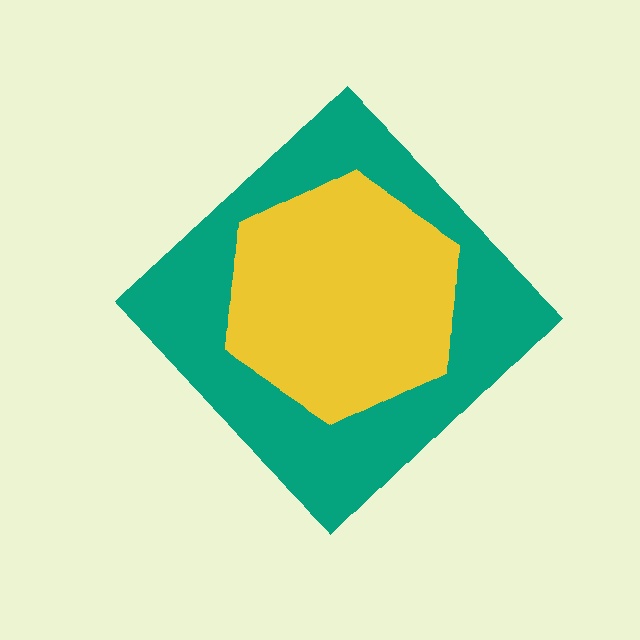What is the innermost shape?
The yellow hexagon.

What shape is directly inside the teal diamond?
The yellow hexagon.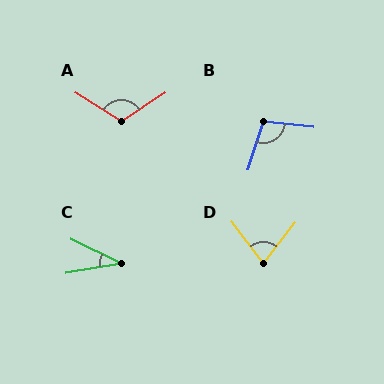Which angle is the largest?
A, at approximately 115 degrees.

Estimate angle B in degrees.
Approximately 101 degrees.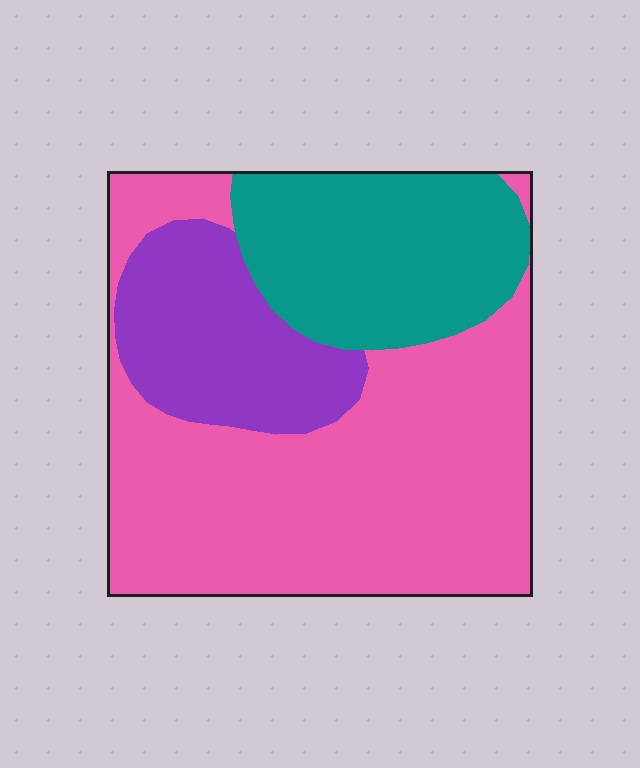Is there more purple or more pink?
Pink.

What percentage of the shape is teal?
Teal takes up about one quarter (1/4) of the shape.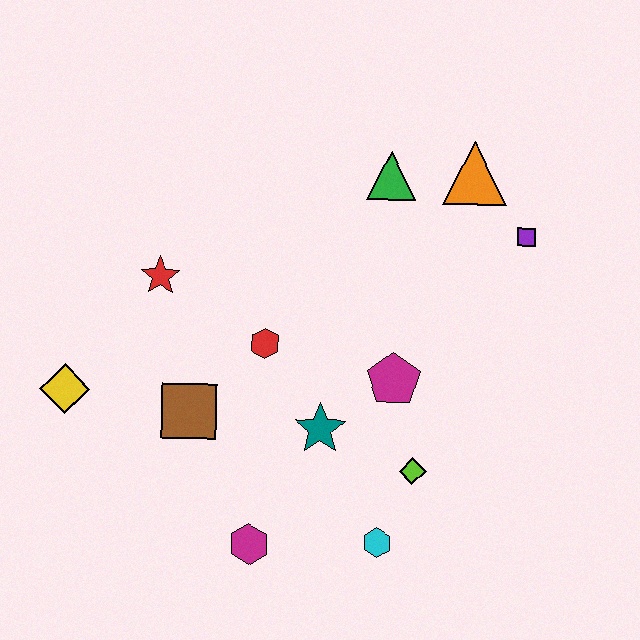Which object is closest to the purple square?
The orange triangle is closest to the purple square.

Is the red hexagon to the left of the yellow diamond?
No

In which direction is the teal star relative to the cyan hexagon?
The teal star is above the cyan hexagon.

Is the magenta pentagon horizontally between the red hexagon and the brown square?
No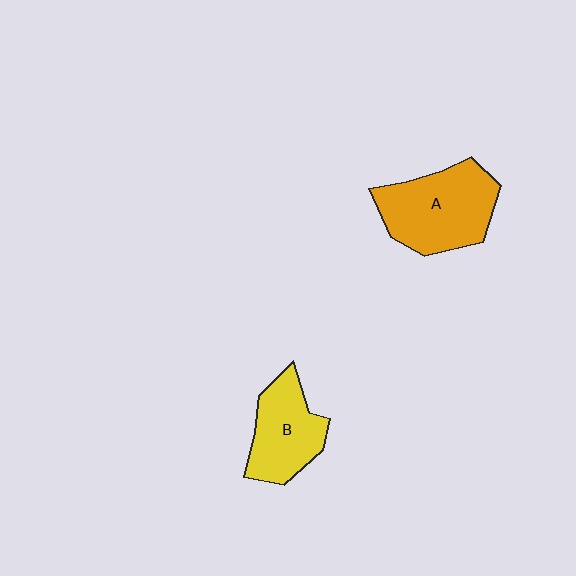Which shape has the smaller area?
Shape B (yellow).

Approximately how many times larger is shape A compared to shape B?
Approximately 1.3 times.